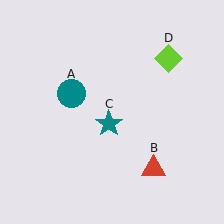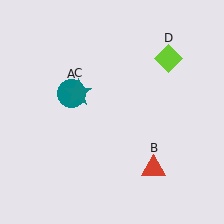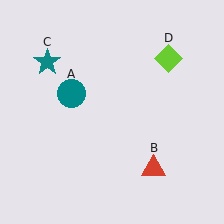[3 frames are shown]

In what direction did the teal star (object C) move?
The teal star (object C) moved up and to the left.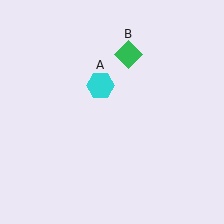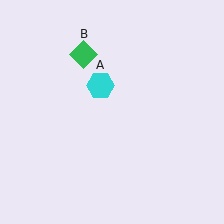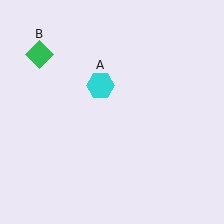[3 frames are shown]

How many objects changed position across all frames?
1 object changed position: green diamond (object B).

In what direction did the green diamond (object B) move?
The green diamond (object B) moved left.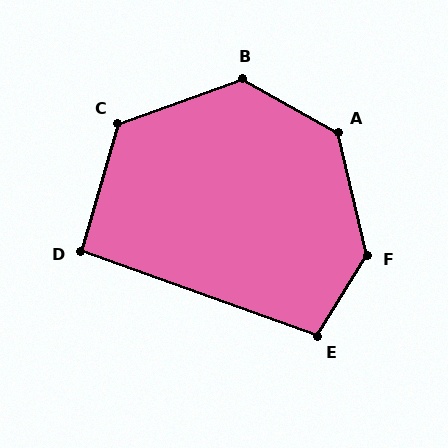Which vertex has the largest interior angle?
F, at approximately 136 degrees.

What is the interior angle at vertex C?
Approximately 126 degrees (obtuse).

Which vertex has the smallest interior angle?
D, at approximately 94 degrees.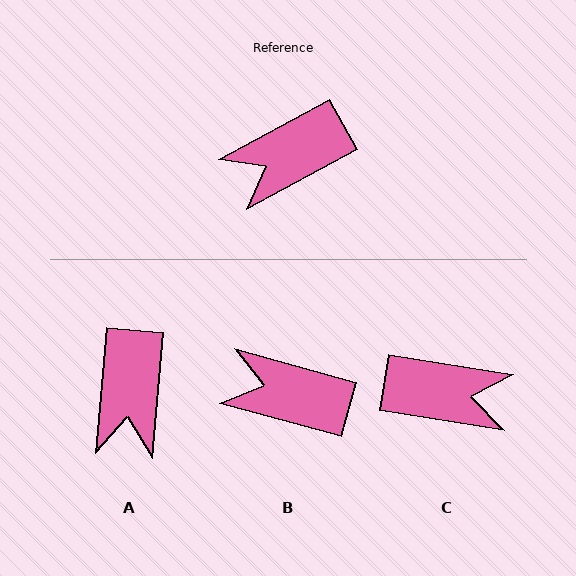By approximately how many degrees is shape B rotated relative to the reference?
Approximately 44 degrees clockwise.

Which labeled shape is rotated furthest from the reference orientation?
C, about 142 degrees away.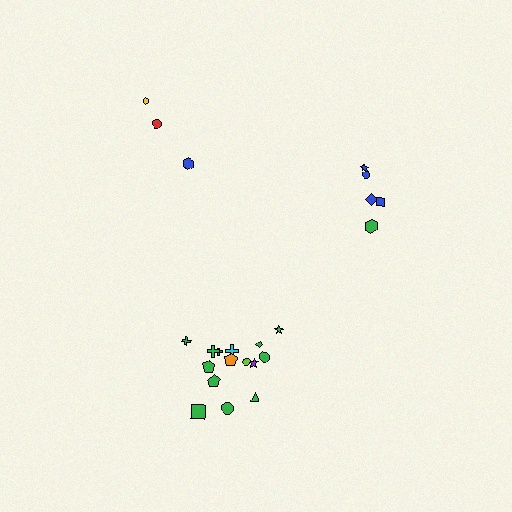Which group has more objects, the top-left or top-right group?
The top-right group.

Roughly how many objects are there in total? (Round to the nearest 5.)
Roughly 25 objects in total.